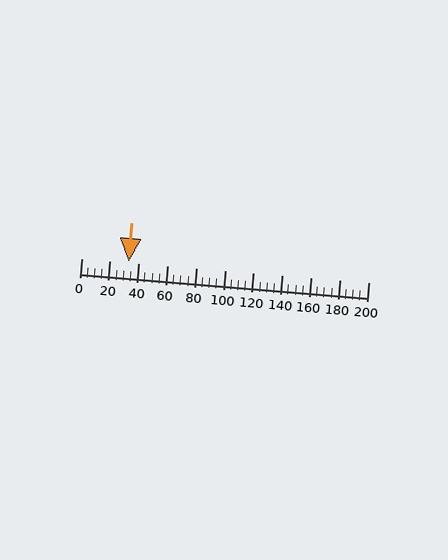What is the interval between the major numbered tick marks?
The major tick marks are spaced 20 units apart.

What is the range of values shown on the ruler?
The ruler shows values from 0 to 200.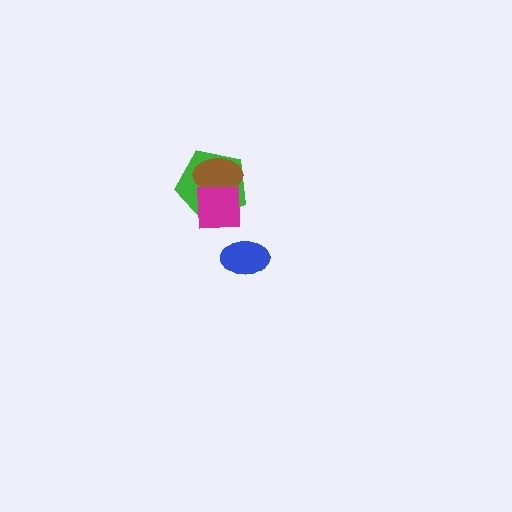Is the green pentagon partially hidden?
Yes, it is partially covered by another shape.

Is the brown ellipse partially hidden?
Yes, it is partially covered by another shape.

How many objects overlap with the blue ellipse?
0 objects overlap with the blue ellipse.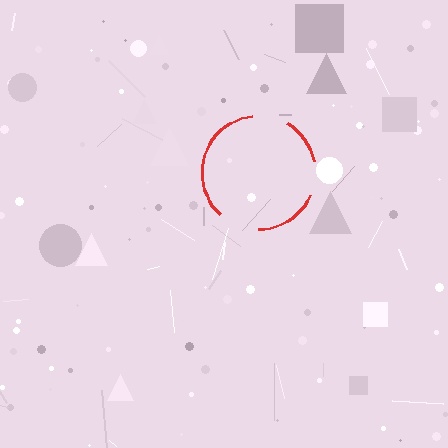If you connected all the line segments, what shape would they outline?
They would outline a circle.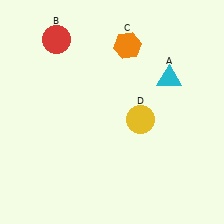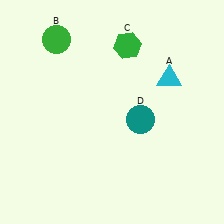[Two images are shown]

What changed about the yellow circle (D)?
In Image 1, D is yellow. In Image 2, it changed to teal.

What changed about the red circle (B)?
In Image 1, B is red. In Image 2, it changed to green.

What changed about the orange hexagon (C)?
In Image 1, C is orange. In Image 2, it changed to green.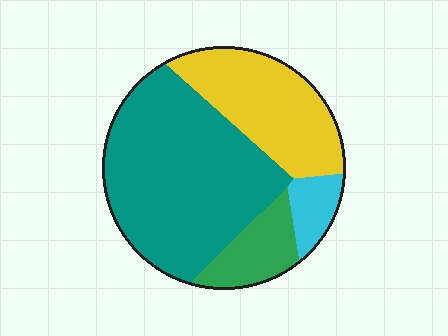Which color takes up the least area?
Cyan, at roughly 5%.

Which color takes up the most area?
Teal, at roughly 55%.